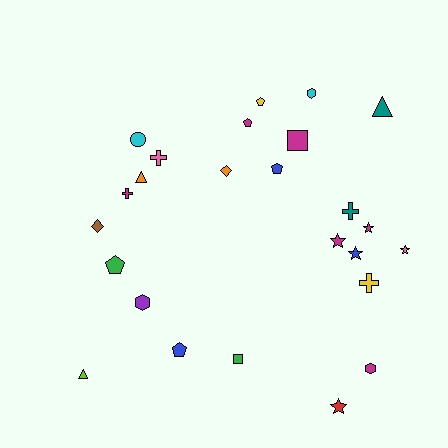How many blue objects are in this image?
There are 3 blue objects.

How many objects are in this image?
There are 25 objects.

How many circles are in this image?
There is 1 circle.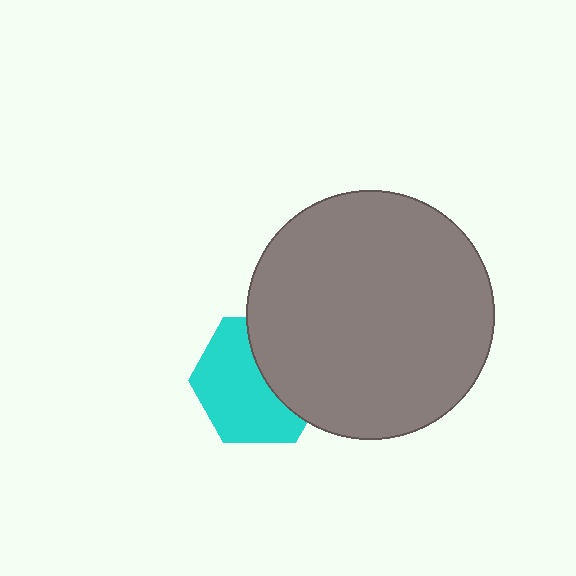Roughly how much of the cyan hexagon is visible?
About half of it is visible (roughly 60%).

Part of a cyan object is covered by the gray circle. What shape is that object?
It is a hexagon.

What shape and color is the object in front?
The object in front is a gray circle.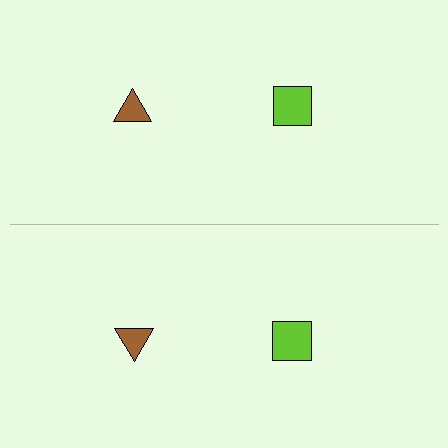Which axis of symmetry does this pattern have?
The pattern has a horizontal axis of symmetry running through the center of the image.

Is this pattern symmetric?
Yes, this pattern has bilateral (reflection) symmetry.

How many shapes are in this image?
There are 4 shapes in this image.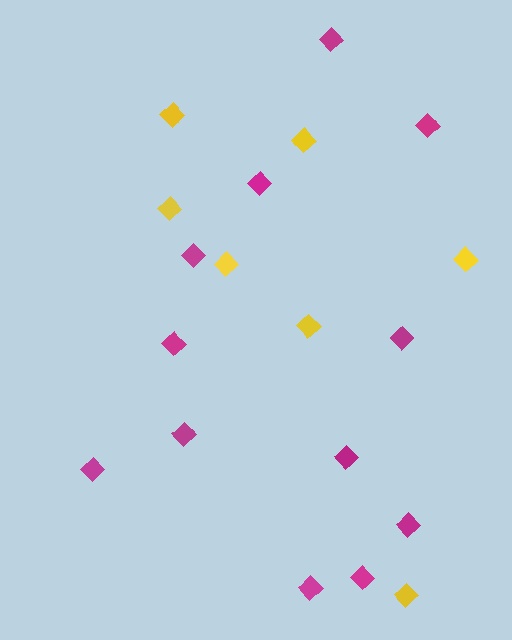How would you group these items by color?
There are 2 groups: one group of yellow diamonds (7) and one group of magenta diamonds (12).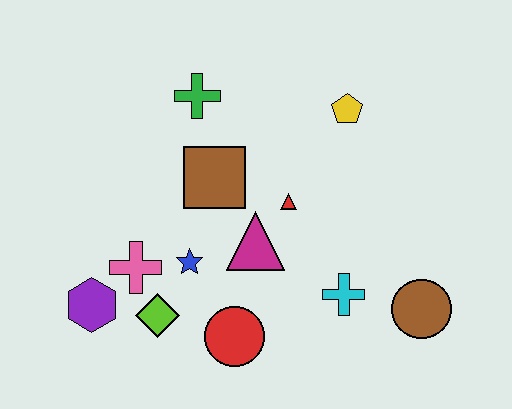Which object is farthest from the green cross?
The brown circle is farthest from the green cross.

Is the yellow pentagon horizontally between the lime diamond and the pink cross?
No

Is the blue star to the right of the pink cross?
Yes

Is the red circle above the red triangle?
No